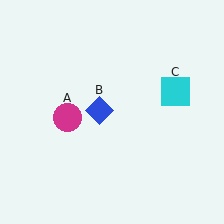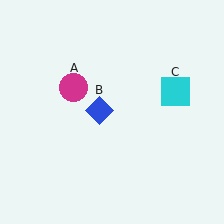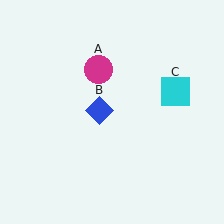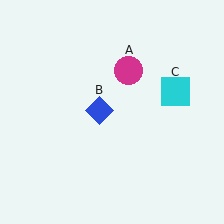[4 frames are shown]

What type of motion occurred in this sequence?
The magenta circle (object A) rotated clockwise around the center of the scene.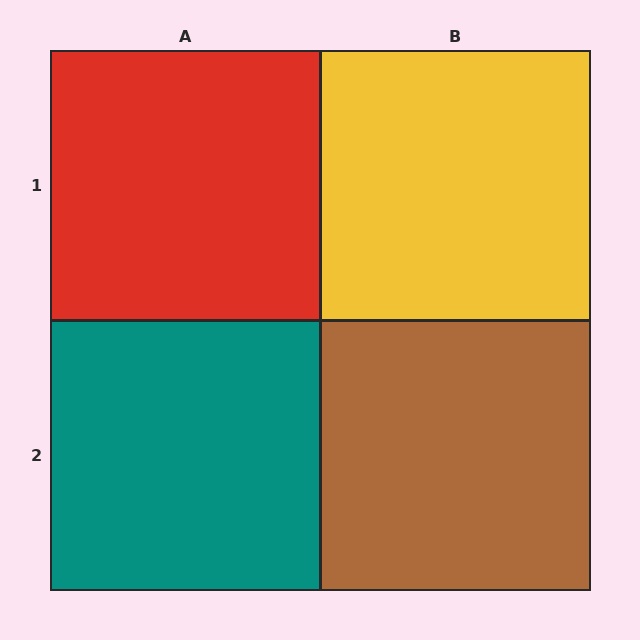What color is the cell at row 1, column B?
Yellow.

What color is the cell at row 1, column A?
Red.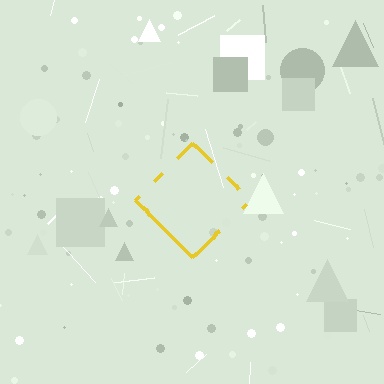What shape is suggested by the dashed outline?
The dashed outline suggests a diamond.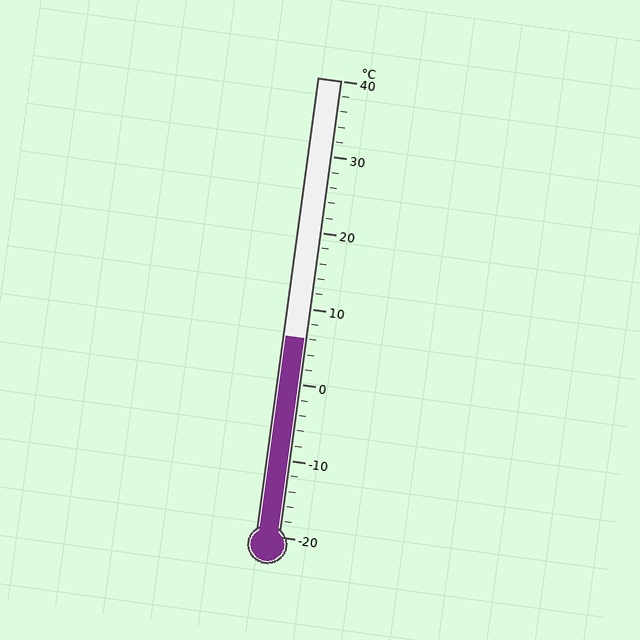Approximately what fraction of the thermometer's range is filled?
The thermometer is filled to approximately 45% of its range.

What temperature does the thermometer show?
The thermometer shows approximately 6°C.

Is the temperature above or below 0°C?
The temperature is above 0°C.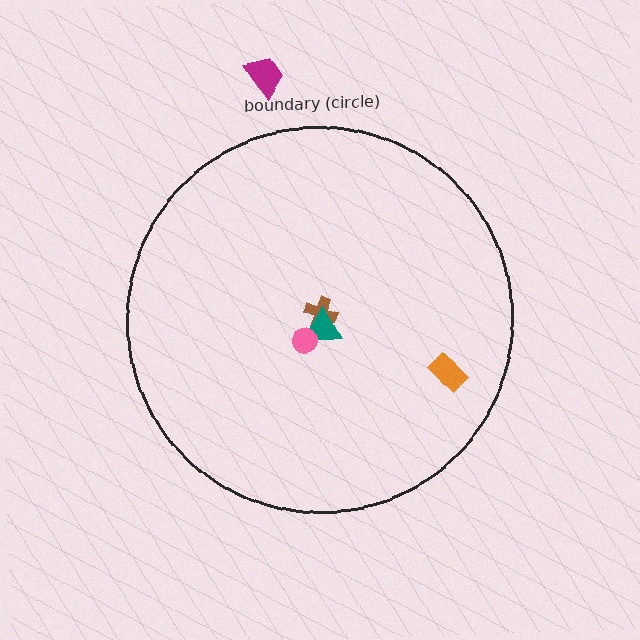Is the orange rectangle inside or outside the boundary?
Inside.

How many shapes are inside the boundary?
4 inside, 1 outside.